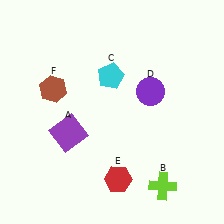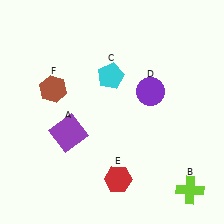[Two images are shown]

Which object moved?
The lime cross (B) moved right.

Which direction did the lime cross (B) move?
The lime cross (B) moved right.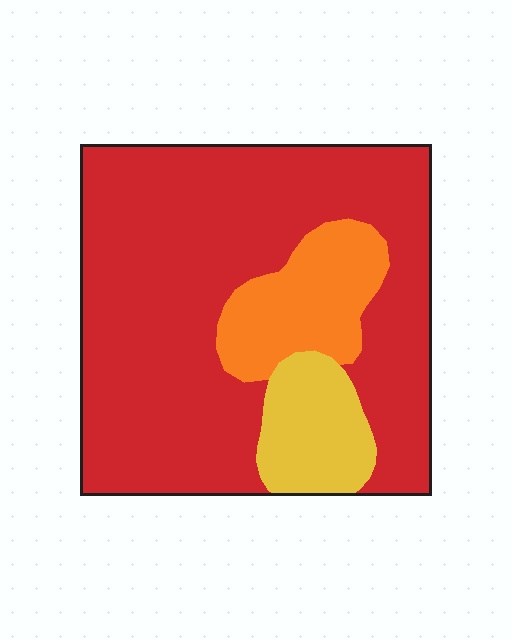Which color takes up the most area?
Red, at roughly 75%.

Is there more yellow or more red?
Red.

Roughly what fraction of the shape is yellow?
Yellow takes up about one tenth (1/10) of the shape.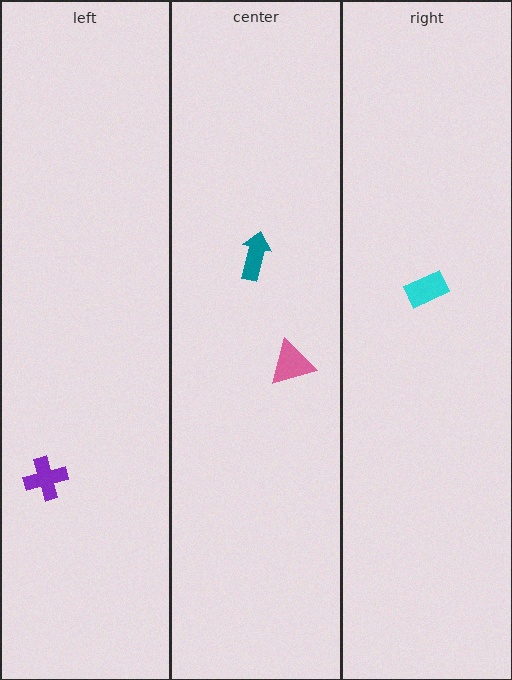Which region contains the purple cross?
The left region.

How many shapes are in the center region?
2.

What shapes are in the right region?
The cyan rectangle.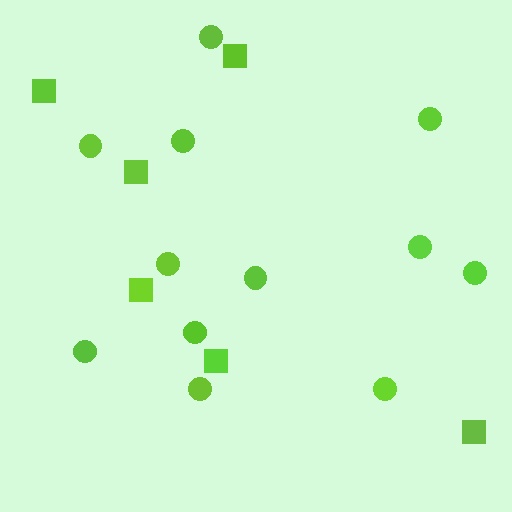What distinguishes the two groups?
There are 2 groups: one group of circles (12) and one group of squares (6).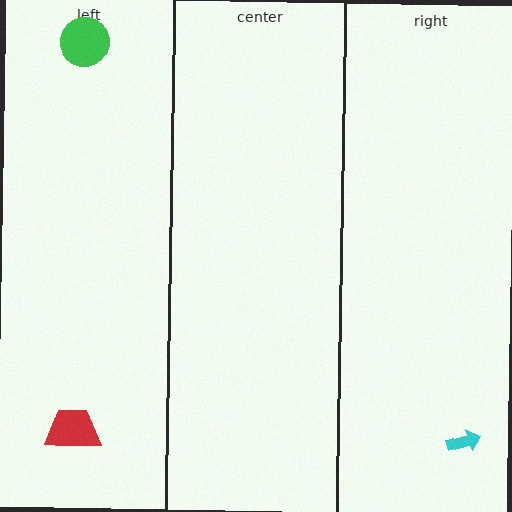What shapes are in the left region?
The green circle, the red trapezoid.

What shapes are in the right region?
The cyan arrow.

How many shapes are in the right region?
1.